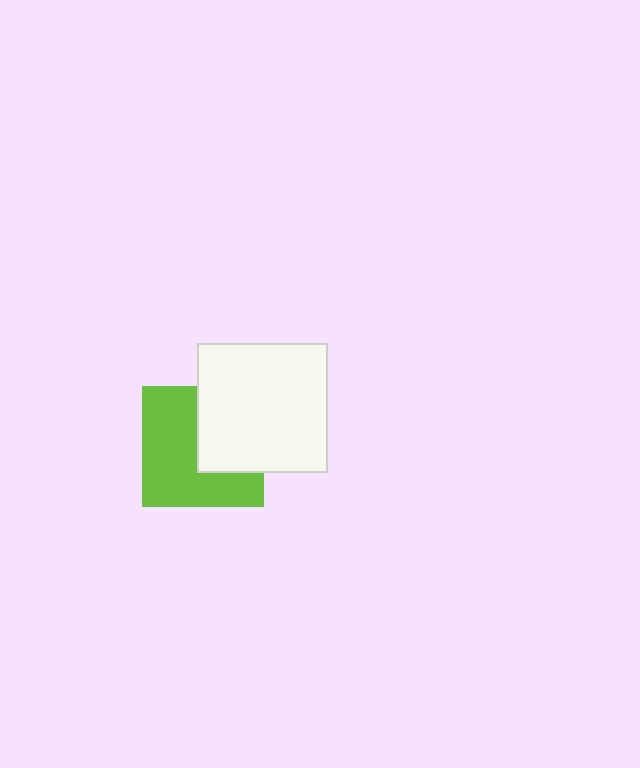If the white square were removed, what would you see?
You would see the complete lime square.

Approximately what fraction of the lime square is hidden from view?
Roughly 39% of the lime square is hidden behind the white square.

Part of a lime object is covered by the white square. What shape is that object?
It is a square.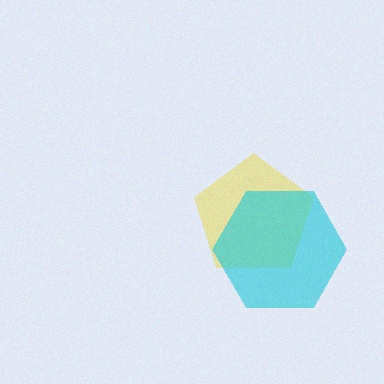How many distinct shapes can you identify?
There are 2 distinct shapes: a yellow pentagon, a cyan hexagon.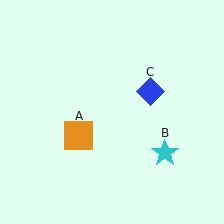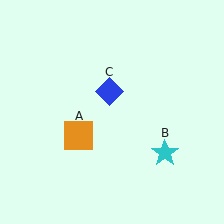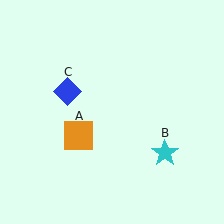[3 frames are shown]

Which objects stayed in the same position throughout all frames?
Orange square (object A) and cyan star (object B) remained stationary.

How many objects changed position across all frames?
1 object changed position: blue diamond (object C).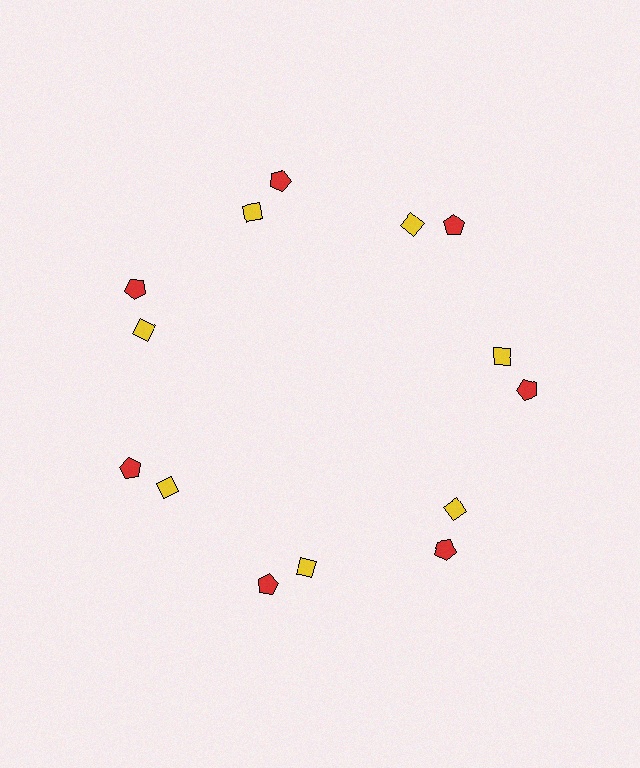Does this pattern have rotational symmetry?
Yes, this pattern has 7-fold rotational symmetry. It looks the same after rotating 51 degrees around the center.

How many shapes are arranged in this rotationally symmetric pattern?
There are 14 shapes, arranged in 7 groups of 2.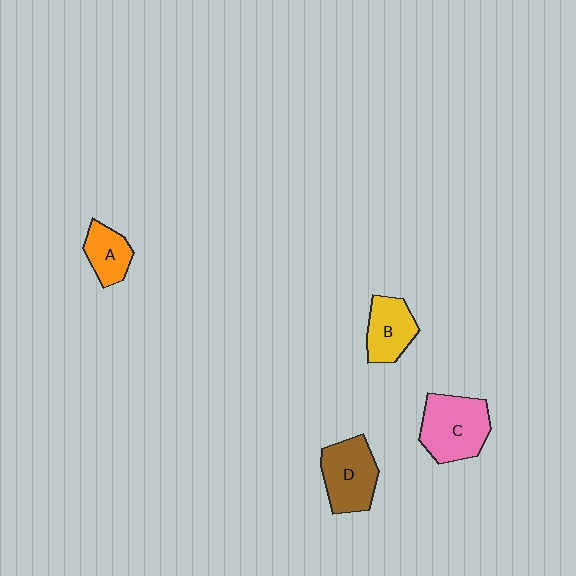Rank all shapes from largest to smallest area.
From largest to smallest: C (pink), D (brown), B (yellow), A (orange).